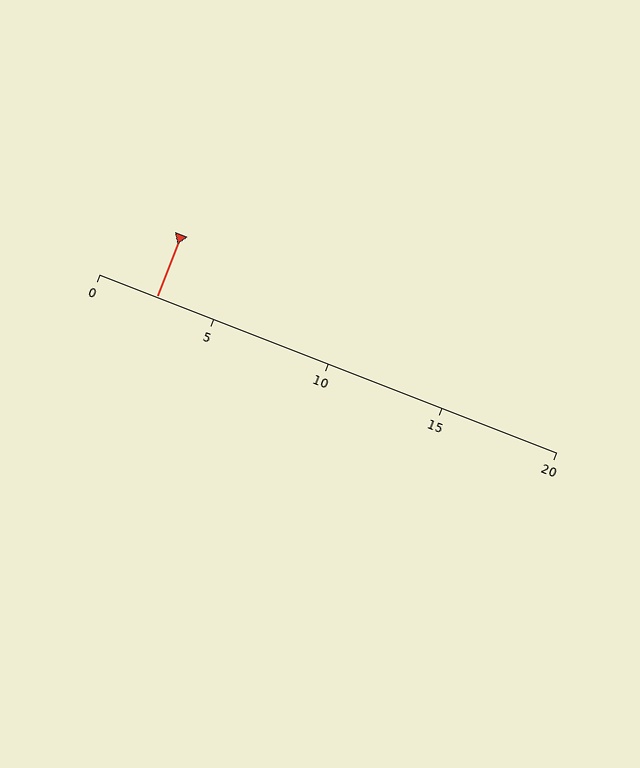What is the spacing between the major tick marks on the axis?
The major ticks are spaced 5 apart.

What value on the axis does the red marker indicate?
The marker indicates approximately 2.5.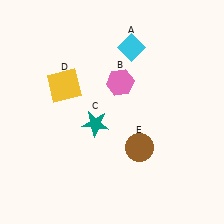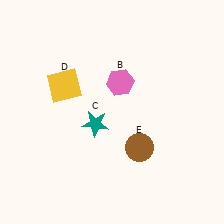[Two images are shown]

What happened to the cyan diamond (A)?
The cyan diamond (A) was removed in Image 2. It was in the top-right area of Image 1.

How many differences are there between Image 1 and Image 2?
There is 1 difference between the two images.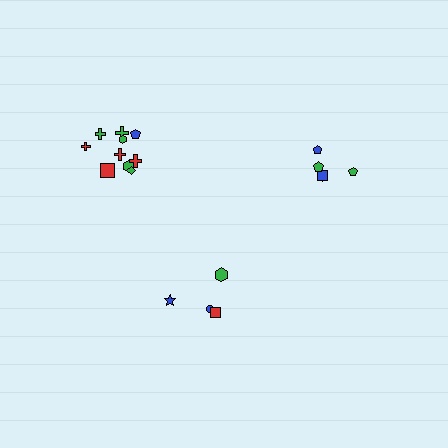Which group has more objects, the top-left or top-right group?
The top-left group.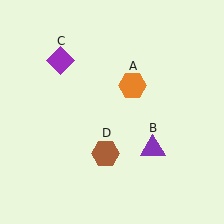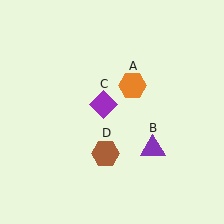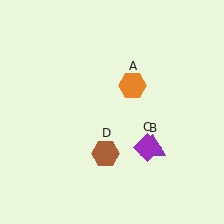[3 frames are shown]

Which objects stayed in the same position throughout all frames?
Orange hexagon (object A) and purple triangle (object B) and brown hexagon (object D) remained stationary.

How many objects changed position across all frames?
1 object changed position: purple diamond (object C).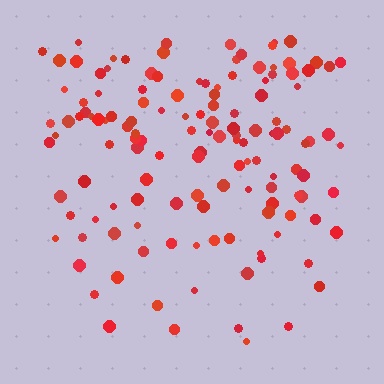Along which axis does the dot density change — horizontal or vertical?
Vertical.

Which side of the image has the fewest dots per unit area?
The bottom.